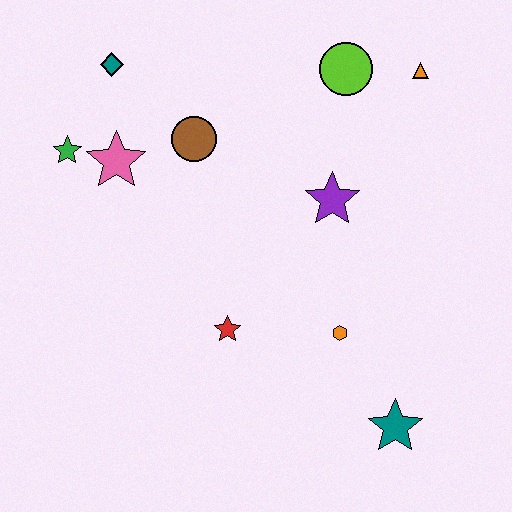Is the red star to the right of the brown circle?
Yes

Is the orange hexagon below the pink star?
Yes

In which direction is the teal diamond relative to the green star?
The teal diamond is above the green star.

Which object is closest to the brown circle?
The pink star is closest to the brown circle.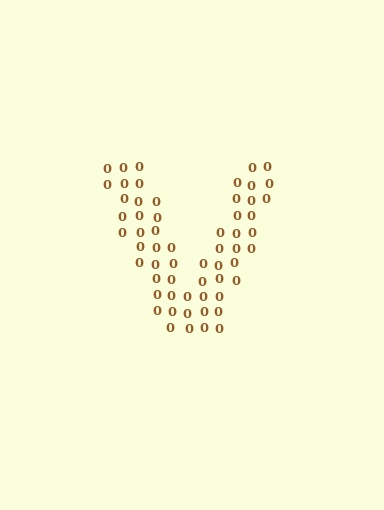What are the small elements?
The small elements are digit 0's.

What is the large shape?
The large shape is the letter V.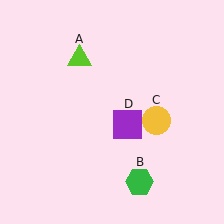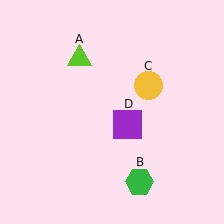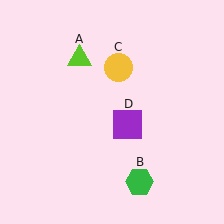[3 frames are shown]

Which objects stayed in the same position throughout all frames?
Lime triangle (object A) and green hexagon (object B) and purple square (object D) remained stationary.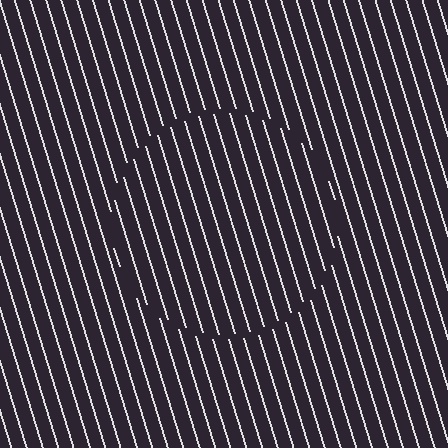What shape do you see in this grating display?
An illusory circle. The interior of the shape contains the same grating, shifted by half a period — the contour is defined by the phase discontinuity where line-ends from the inner and outer gratings abut.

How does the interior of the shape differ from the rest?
The interior of the shape contains the same grating, shifted by half a period — the contour is defined by the phase discontinuity where line-ends from the inner and outer gratings abut.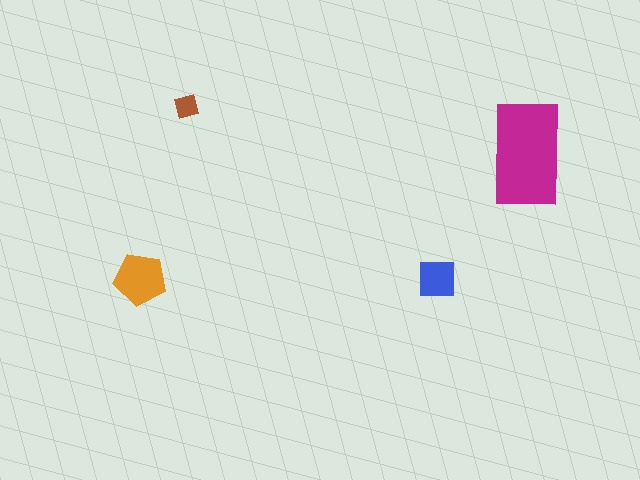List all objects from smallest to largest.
The brown square, the blue square, the orange pentagon, the magenta rectangle.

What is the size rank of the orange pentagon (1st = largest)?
2nd.